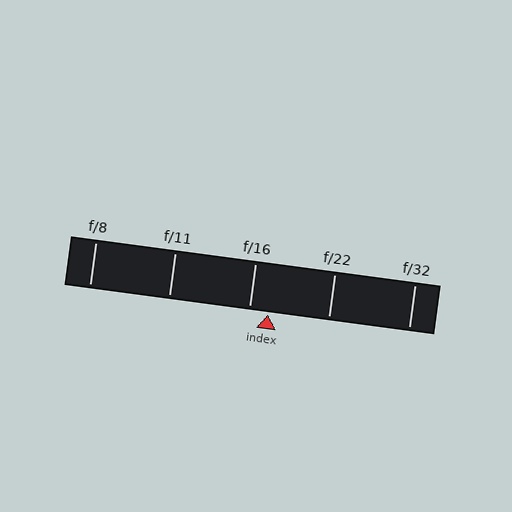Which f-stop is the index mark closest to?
The index mark is closest to f/16.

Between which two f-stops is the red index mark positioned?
The index mark is between f/16 and f/22.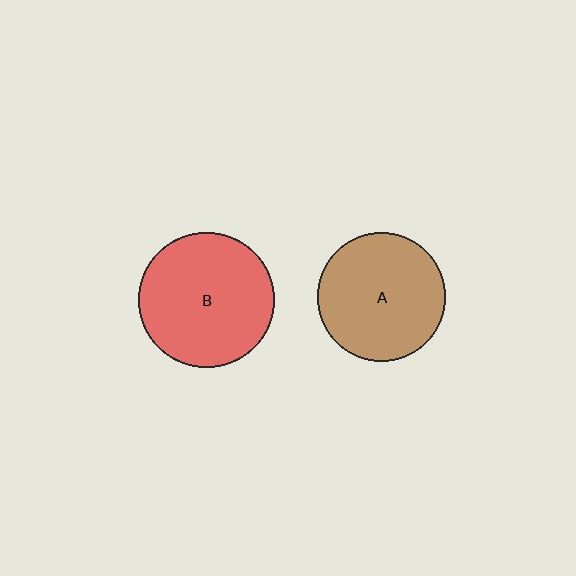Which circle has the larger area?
Circle B (red).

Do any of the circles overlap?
No, none of the circles overlap.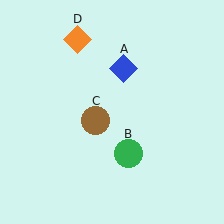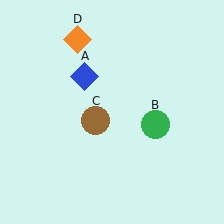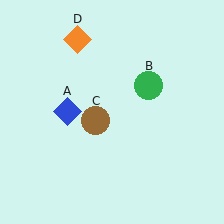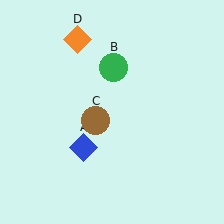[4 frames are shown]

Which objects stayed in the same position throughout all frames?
Brown circle (object C) and orange diamond (object D) remained stationary.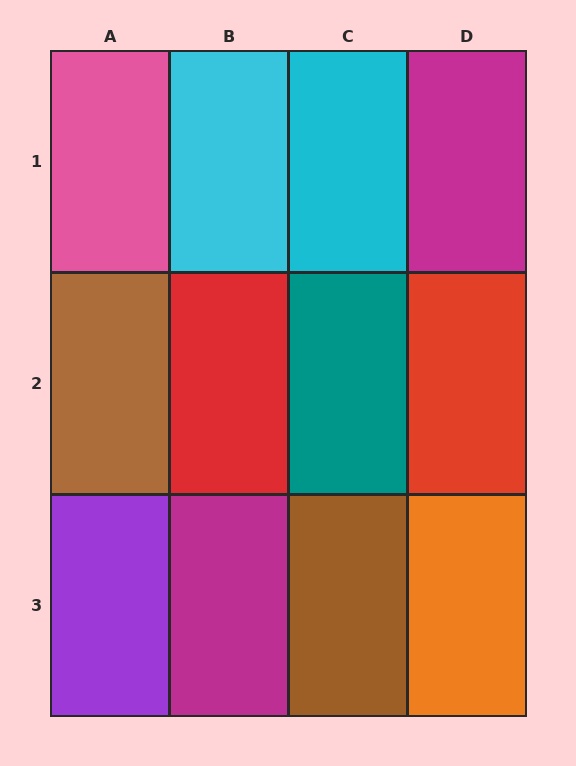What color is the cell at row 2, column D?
Red.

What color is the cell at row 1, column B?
Cyan.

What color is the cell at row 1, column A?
Pink.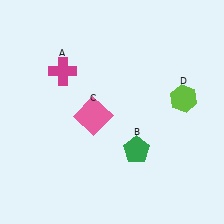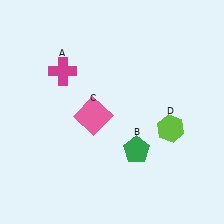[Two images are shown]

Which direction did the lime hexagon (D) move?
The lime hexagon (D) moved down.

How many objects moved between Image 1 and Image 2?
1 object moved between the two images.